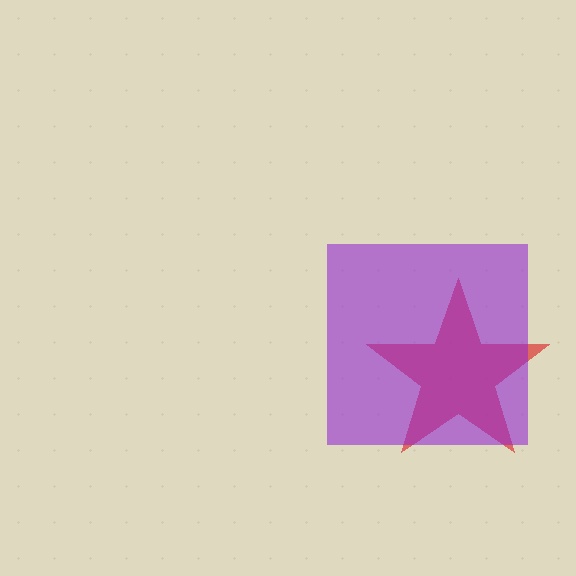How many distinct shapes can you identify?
There are 2 distinct shapes: a red star, a purple square.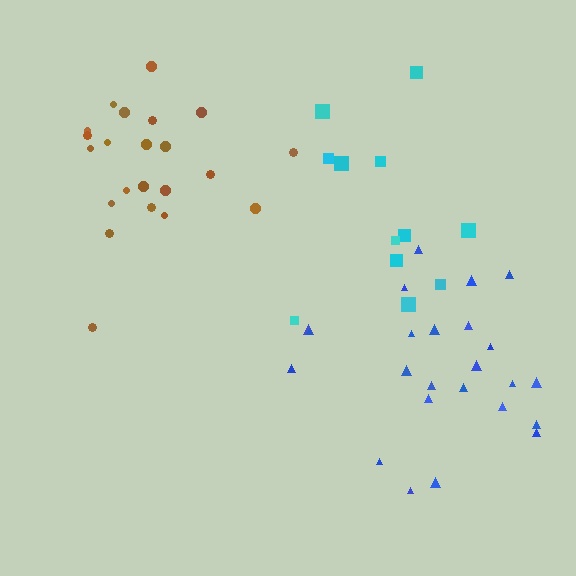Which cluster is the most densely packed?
Brown.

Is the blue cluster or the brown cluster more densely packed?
Brown.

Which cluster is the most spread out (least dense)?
Cyan.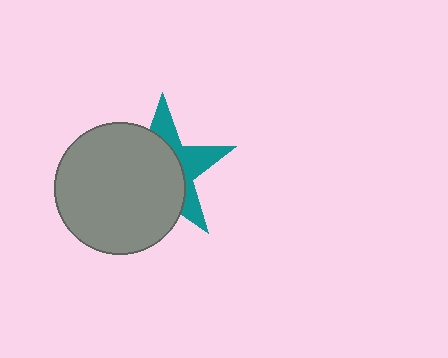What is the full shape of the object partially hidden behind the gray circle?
The partially hidden object is a teal star.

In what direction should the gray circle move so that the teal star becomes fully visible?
The gray circle should move toward the lower-left. That is the shortest direction to clear the overlap and leave the teal star fully visible.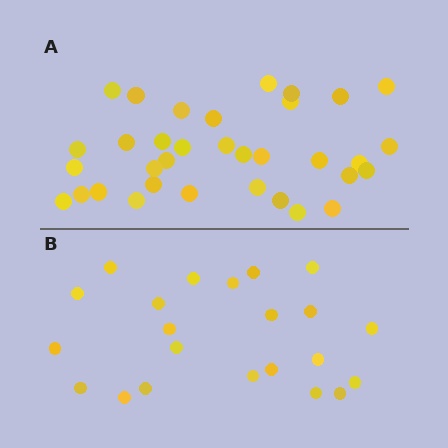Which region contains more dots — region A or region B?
Region A (the top region) has more dots.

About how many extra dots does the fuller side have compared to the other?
Region A has roughly 12 or so more dots than region B.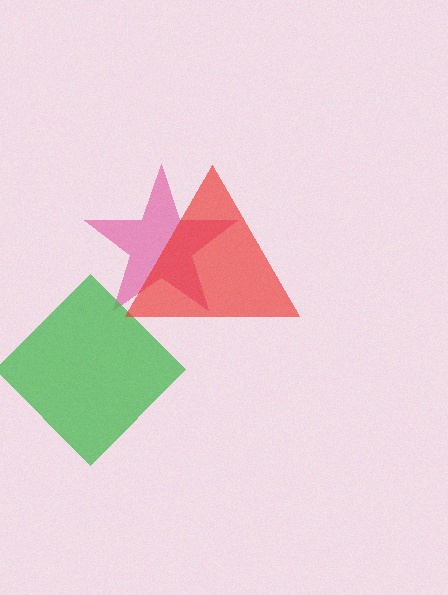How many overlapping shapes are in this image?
There are 3 overlapping shapes in the image.